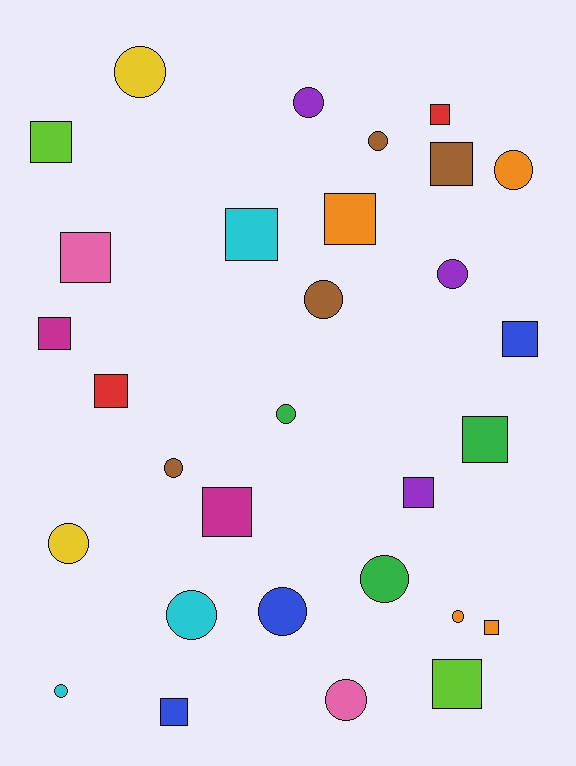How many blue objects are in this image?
There are 3 blue objects.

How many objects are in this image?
There are 30 objects.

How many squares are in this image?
There are 15 squares.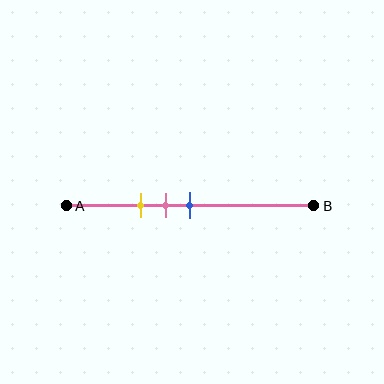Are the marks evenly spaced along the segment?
Yes, the marks are approximately evenly spaced.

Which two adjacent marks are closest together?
The pink and blue marks are the closest adjacent pair.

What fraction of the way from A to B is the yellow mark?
The yellow mark is approximately 30% (0.3) of the way from A to B.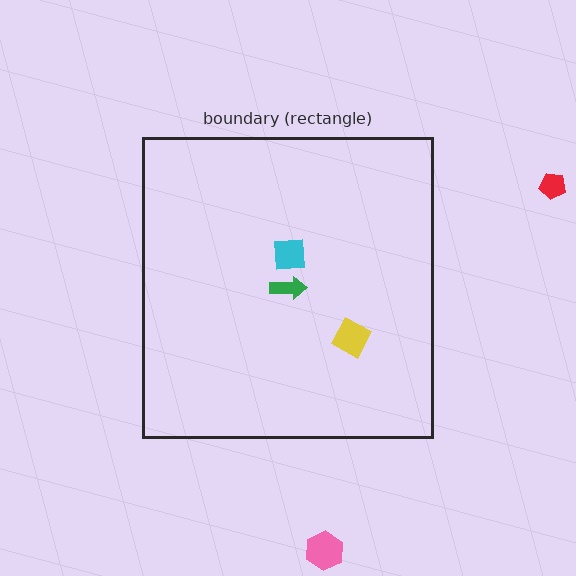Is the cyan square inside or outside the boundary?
Inside.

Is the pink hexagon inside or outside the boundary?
Outside.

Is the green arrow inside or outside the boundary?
Inside.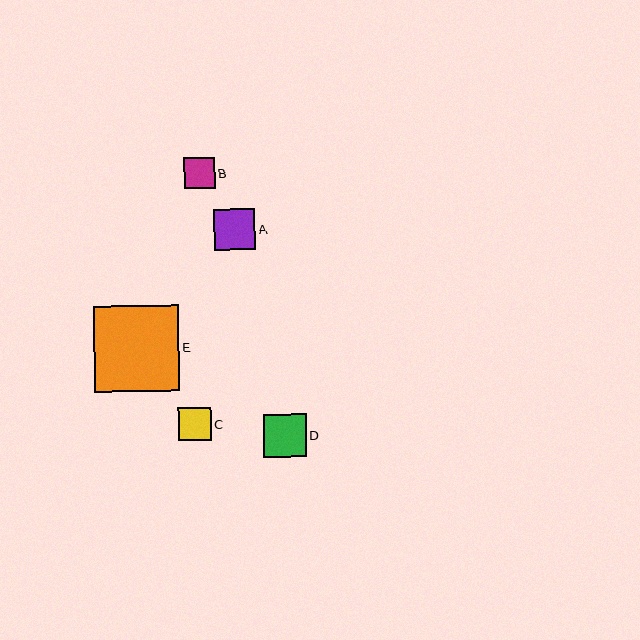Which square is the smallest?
Square B is the smallest with a size of approximately 31 pixels.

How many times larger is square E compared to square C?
Square E is approximately 2.6 times the size of square C.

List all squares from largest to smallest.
From largest to smallest: E, D, A, C, B.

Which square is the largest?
Square E is the largest with a size of approximately 86 pixels.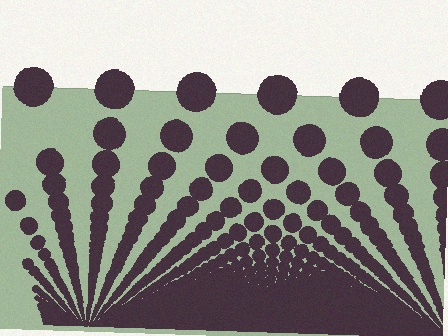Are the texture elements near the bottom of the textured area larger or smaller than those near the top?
Smaller. The gradient is inverted — elements near the bottom are smaller and denser.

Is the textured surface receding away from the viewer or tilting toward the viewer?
The surface appears to tilt toward the viewer. Texture elements get larger and sparser toward the top.